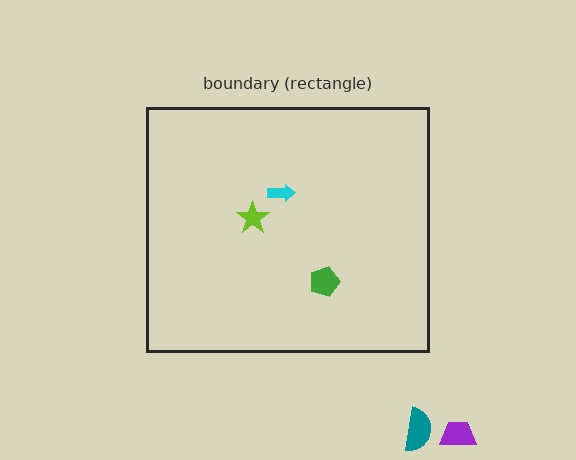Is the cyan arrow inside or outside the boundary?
Inside.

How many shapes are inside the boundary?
3 inside, 2 outside.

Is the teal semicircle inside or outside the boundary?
Outside.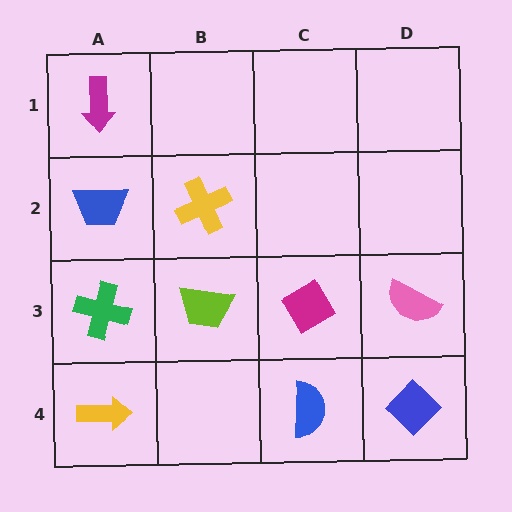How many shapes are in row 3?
4 shapes.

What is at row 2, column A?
A blue trapezoid.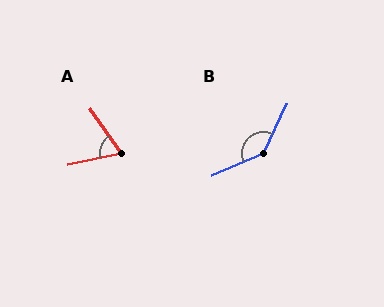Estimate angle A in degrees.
Approximately 67 degrees.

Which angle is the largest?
B, at approximately 138 degrees.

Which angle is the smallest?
A, at approximately 67 degrees.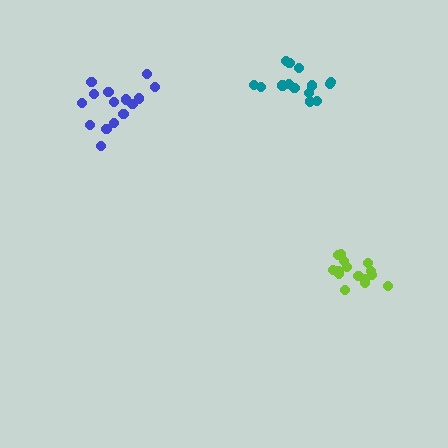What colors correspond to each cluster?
The clusters are colored: blue, lime, teal.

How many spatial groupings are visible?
There are 3 spatial groupings.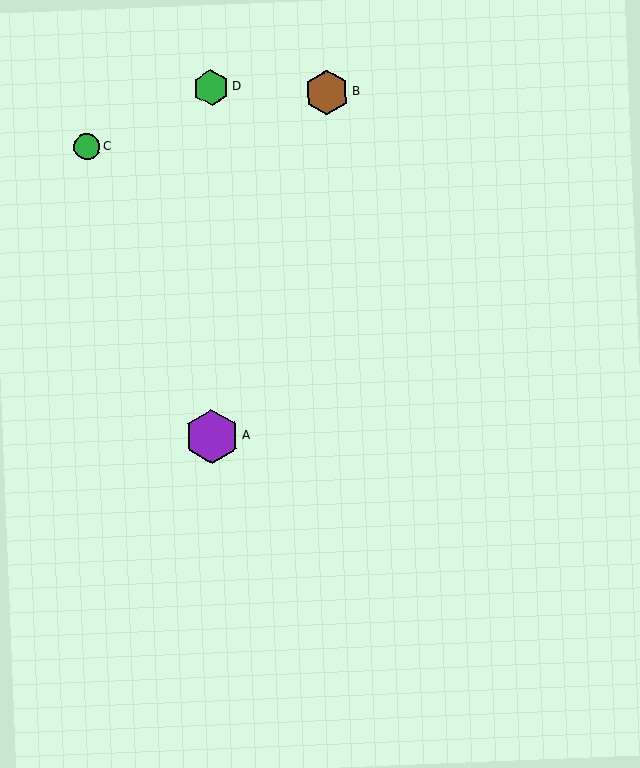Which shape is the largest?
The purple hexagon (labeled A) is the largest.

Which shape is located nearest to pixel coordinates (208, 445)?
The purple hexagon (labeled A) at (212, 437) is nearest to that location.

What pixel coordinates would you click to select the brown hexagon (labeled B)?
Click at (327, 92) to select the brown hexagon B.